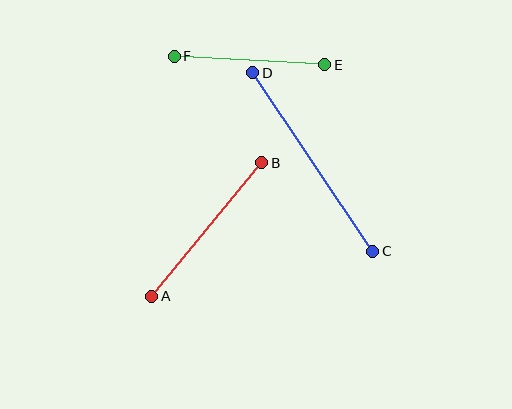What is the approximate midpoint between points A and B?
The midpoint is at approximately (207, 229) pixels.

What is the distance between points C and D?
The distance is approximately 215 pixels.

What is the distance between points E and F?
The distance is approximately 150 pixels.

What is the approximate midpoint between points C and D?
The midpoint is at approximately (313, 162) pixels.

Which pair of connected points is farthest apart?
Points C and D are farthest apart.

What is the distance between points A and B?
The distance is approximately 173 pixels.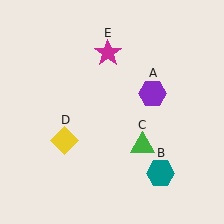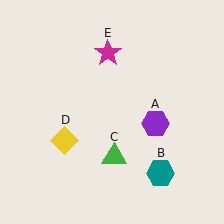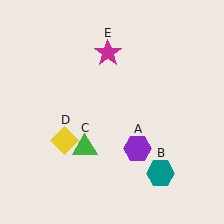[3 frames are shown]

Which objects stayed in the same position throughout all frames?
Teal hexagon (object B) and yellow diamond (object D) and magenta star (object E) remained stationary.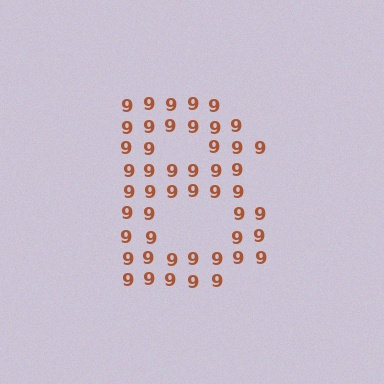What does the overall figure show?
The overall figure shows the letter B.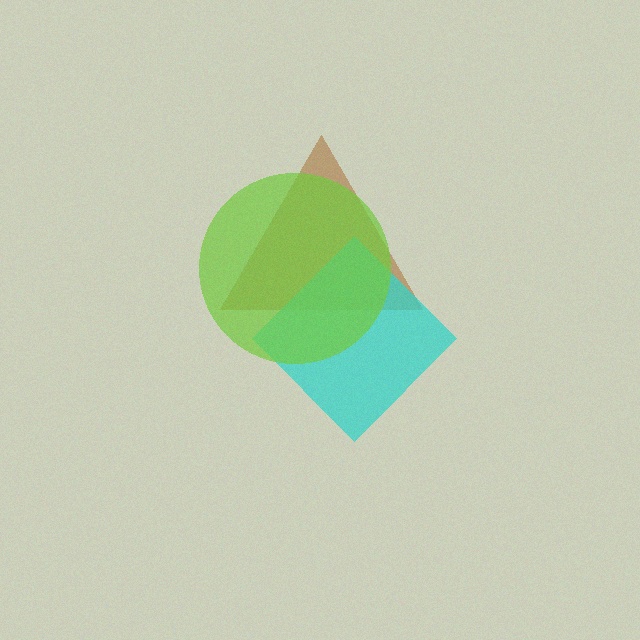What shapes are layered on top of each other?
The layered shapes are: a brown triangle, a cyan diamond, a lime circle.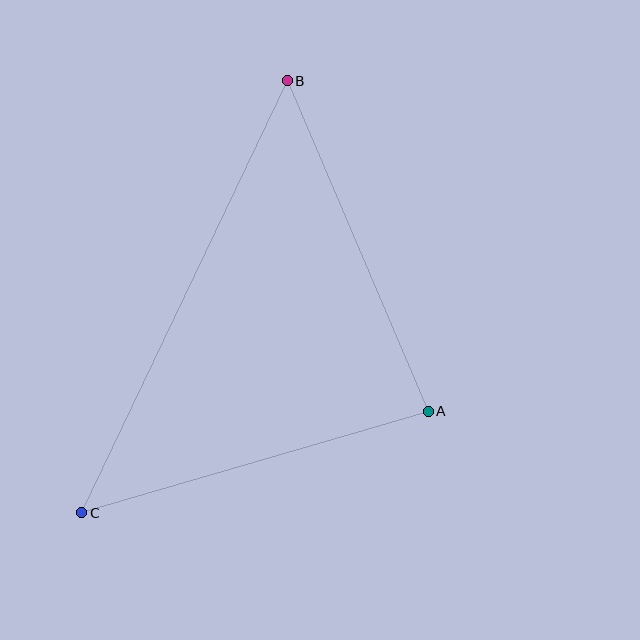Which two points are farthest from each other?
Points B and C are farthest from each other.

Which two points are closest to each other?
Points A and B are closest to each other.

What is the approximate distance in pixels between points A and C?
The distance between A and C is approximately 361 pixels.